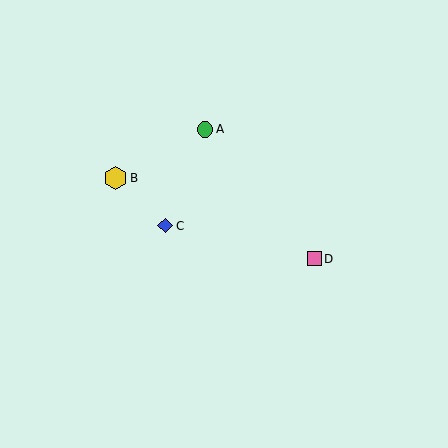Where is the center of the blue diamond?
The center of the blue diamond is at (165, 226).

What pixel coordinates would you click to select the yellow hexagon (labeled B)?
Click at (115, 178) to select the yellow hexagon B.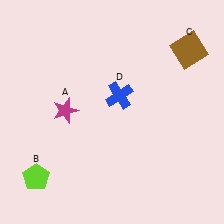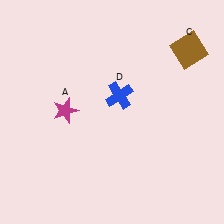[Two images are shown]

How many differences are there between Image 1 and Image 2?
There is 1 difference between the two images.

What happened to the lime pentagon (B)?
The lime pentagon (B) was removed in Image 2. It was in the bottom-left area of Image 1.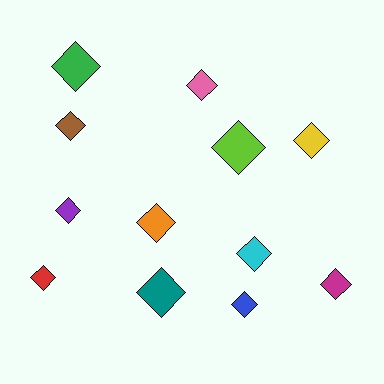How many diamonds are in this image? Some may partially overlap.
There are 12 diamonds.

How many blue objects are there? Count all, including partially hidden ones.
There is 1 blue object.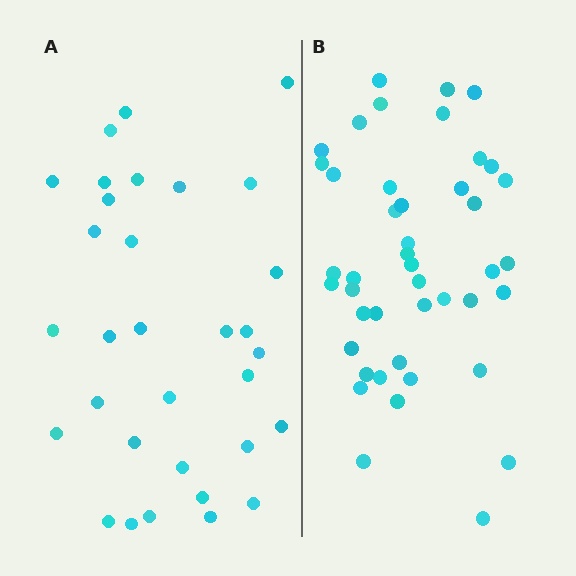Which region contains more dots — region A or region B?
Region B (the right region) has more dots.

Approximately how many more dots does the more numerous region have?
Region B has roughly 12 or so more dots than region A.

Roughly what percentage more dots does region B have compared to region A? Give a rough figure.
About 40% more.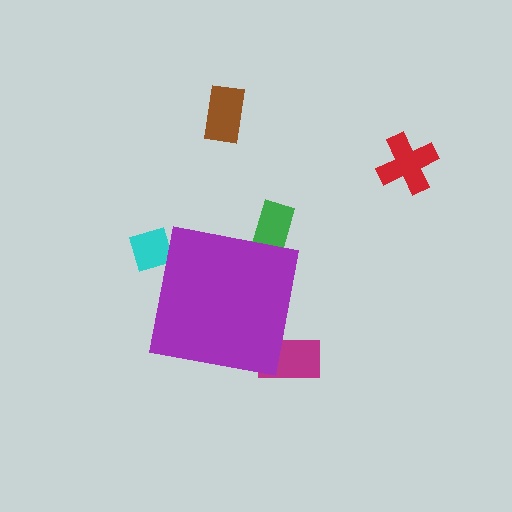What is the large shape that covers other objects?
A purple square.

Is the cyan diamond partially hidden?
Yes, the cyan diamond is partially hidden behind the purple square.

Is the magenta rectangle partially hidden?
Yes, the magenta rectangle is partially hidden behind the purple square.